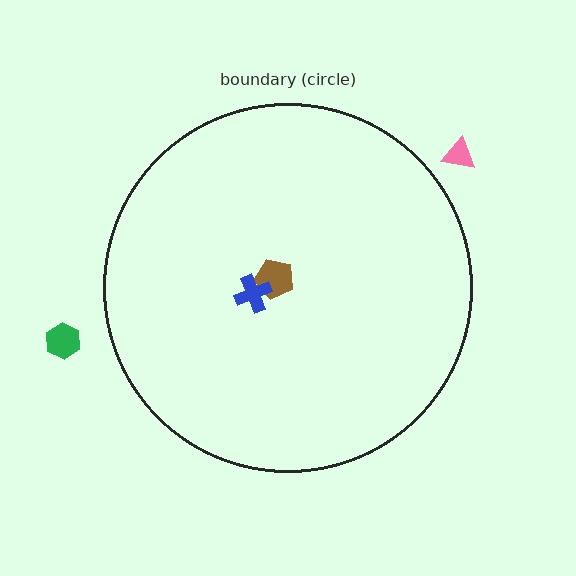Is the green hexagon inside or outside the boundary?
Outside.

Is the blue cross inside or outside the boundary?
Inside.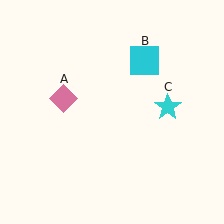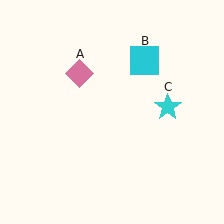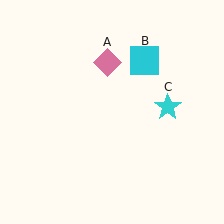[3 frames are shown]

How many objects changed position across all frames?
1 object changed position: pink diamond (object A).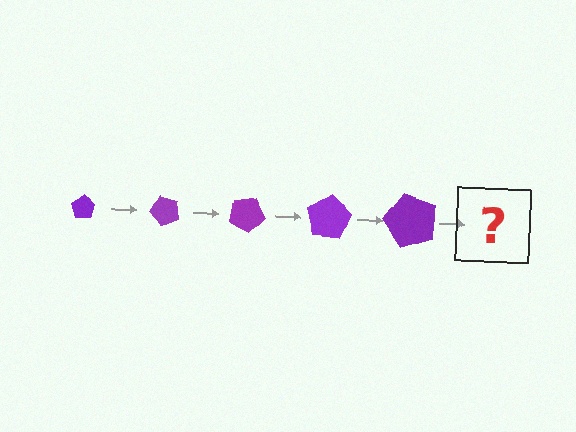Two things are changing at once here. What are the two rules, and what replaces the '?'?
The two rules are that the pentagon grows larger each step and it rotates 50 degrees each step. The '?' should be a pentagon, larger than the previous one and rotated 250 degrees from the start.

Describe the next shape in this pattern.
It should be a pentagon, larger than the previous one and rotated 250 degrees from the start.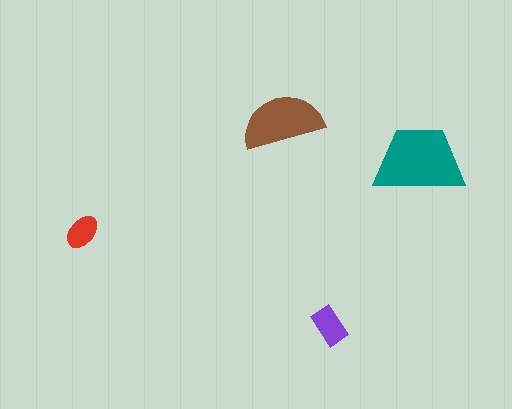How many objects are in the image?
There are 4 objects in the image.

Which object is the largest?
The teal trapezoid.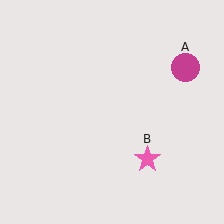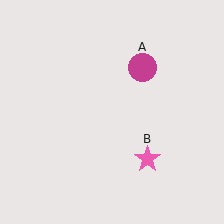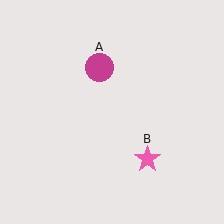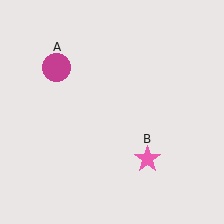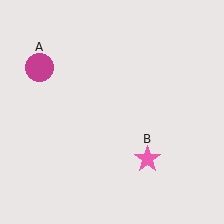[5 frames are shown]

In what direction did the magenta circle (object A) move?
The magenta circle (object A) moved left.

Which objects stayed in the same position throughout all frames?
Pink star (object B) remained stationary.